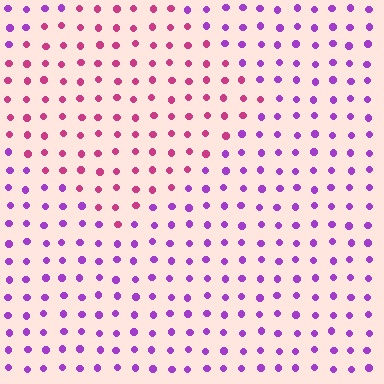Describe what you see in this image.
The image is filled with small purple elements in a uniform arrangement. A diamond-shaped region is visible where the elements are tinted to a slightly different hue, forming a subtle color boundary.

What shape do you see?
I see a diamond.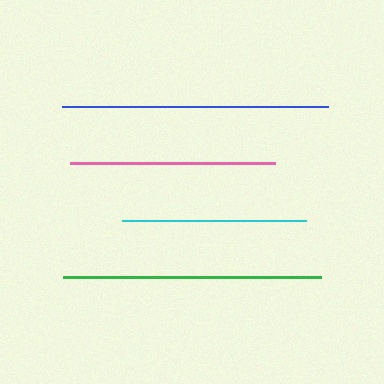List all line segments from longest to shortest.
From longest to shortest: blue, green, pink, cyan.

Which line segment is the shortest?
The cyan line is the shortest at approximately 184 pixels.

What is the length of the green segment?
The green segment is approximately 259 pixels long.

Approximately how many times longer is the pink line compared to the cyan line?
The pink line is approximately 1.1 times the length of the cyan line.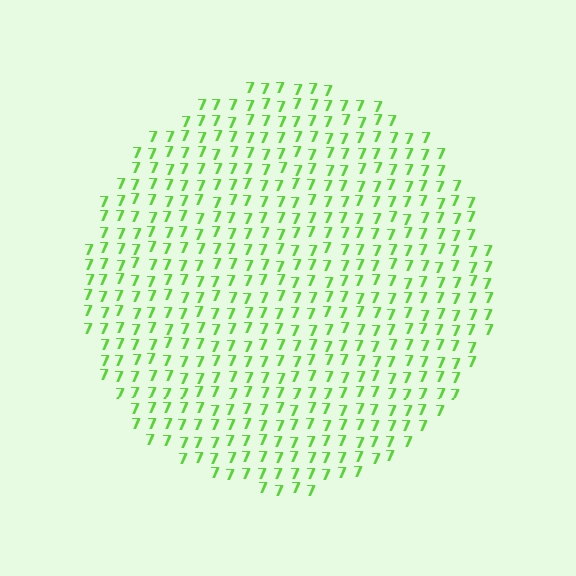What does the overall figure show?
The overall figure shows a circle.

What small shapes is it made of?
It is made of small digit 7's.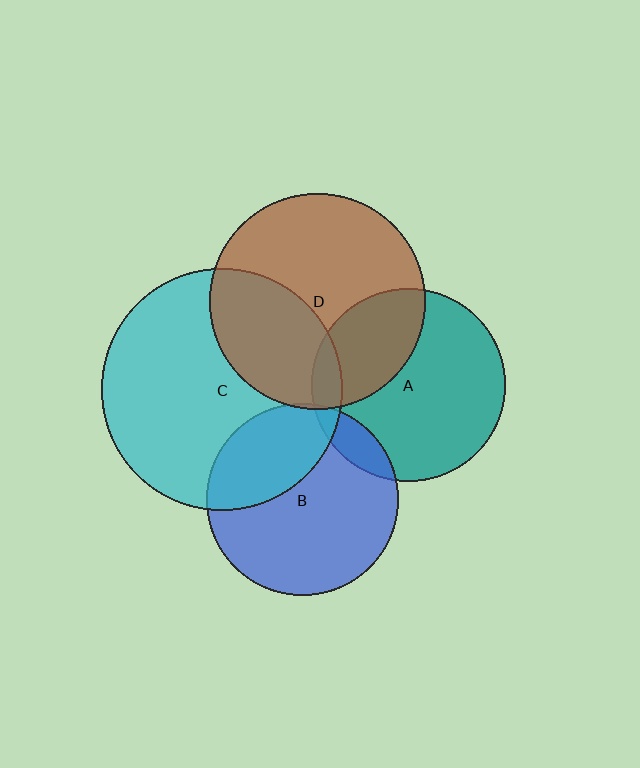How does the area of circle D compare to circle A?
Approximately 1.2 times.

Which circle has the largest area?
Circle C (cyan).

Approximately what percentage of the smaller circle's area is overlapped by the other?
Approximately 5%.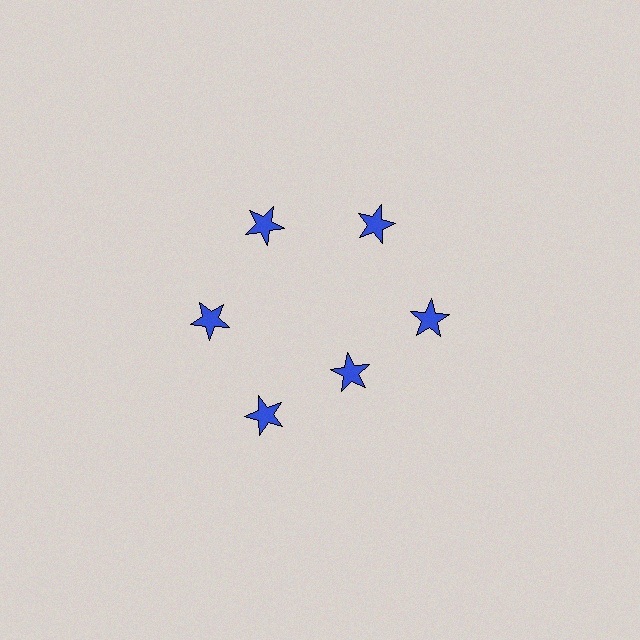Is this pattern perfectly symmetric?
No. The 6 blue stars are arranged in a ring, but one element near the 5 o'clock position is pulled inward toward the center, breaking the 6-fold rotational symmetry.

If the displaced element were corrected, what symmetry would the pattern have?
It would have 6-fold rotational symmetry — the pattern would map onto itself every 60 degrees.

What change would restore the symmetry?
The symmetry would be restored by moving it outward, back onto the ring so that all 6 stars sit at equal angles and equal distance from the center.